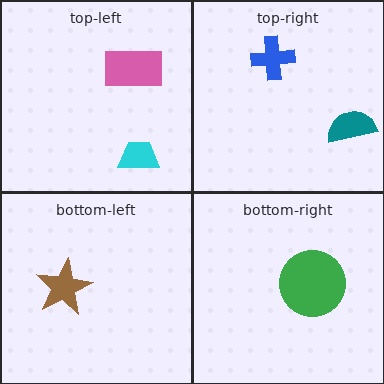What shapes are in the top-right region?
The teal semicircle, the blue cross.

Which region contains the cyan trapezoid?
The top-left region.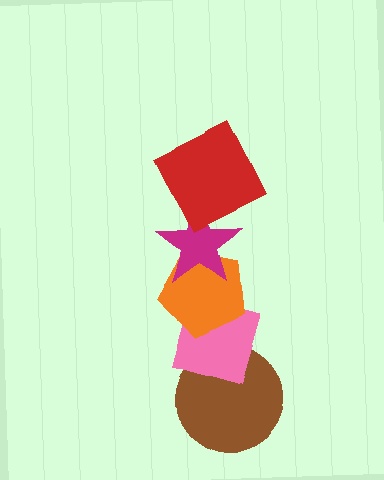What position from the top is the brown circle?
The brown circle is 5th from the top.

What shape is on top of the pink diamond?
The orange pentagon is on top of the pink diamond.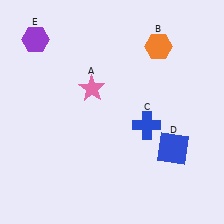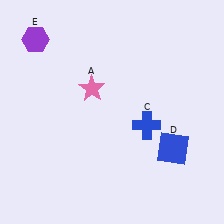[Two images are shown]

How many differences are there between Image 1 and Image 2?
There is 1 difference between the two images.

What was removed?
The orange hexagon (B) was removed in Image 2.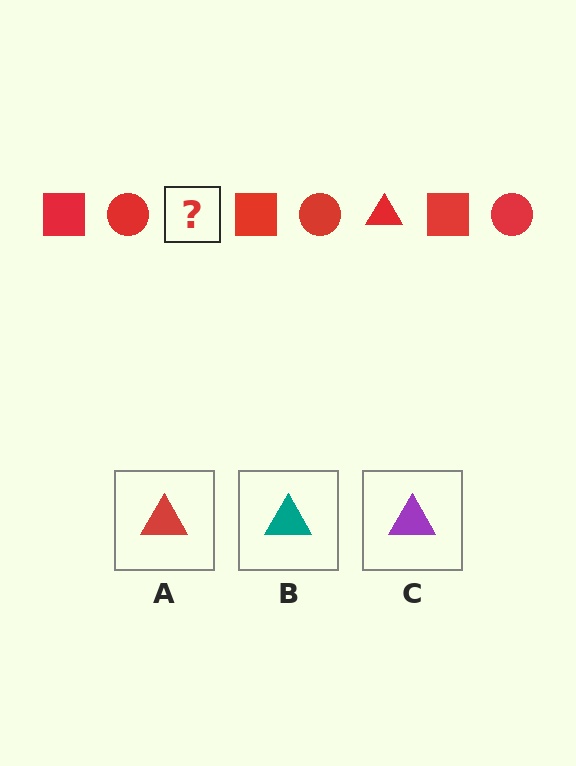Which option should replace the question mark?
Option A.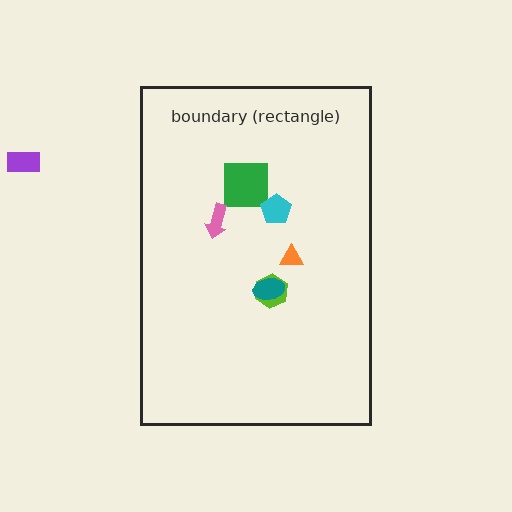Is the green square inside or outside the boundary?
Inside.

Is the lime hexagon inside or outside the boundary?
Inside.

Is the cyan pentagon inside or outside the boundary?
Inside.